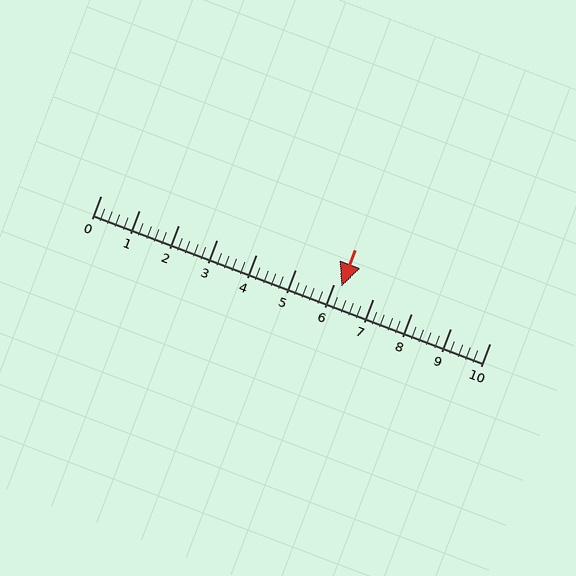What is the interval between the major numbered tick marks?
The major tick marks are spaced 1 units apart.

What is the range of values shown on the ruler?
The ruler shows values from 0 to 10.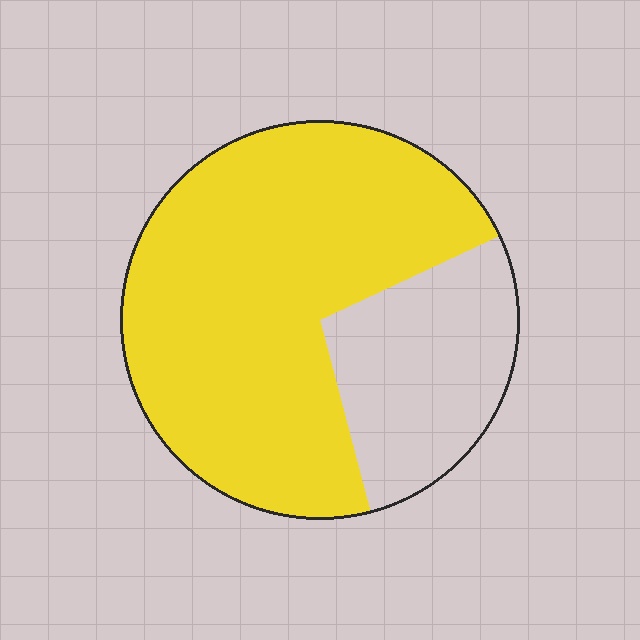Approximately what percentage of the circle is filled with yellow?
Approximately 70%.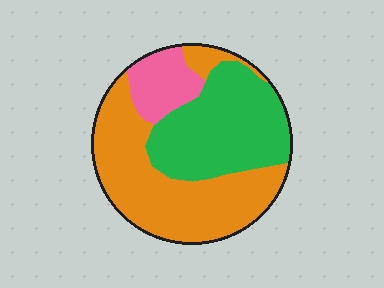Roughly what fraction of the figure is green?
Green takes up between a quarter and a half of the figure.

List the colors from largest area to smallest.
From largest to smallest: orange, green, pink.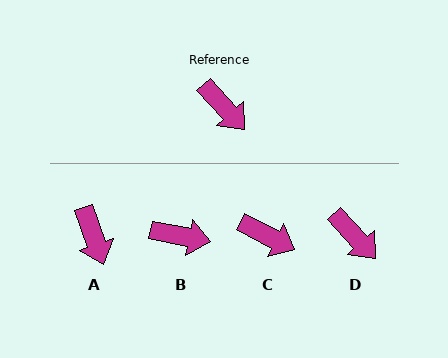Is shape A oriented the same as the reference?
No, it is off by about 24 degrees.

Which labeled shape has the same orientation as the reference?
D.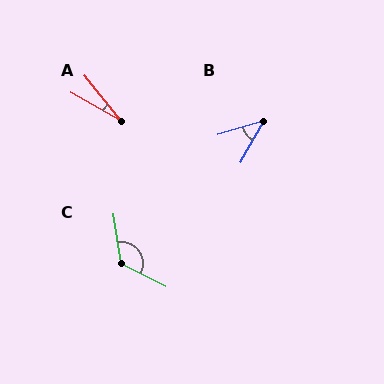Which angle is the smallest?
A, at approximately 22 degrees.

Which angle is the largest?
C, at approximately 125 degrees.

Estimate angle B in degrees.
Approximately 44 degrees.